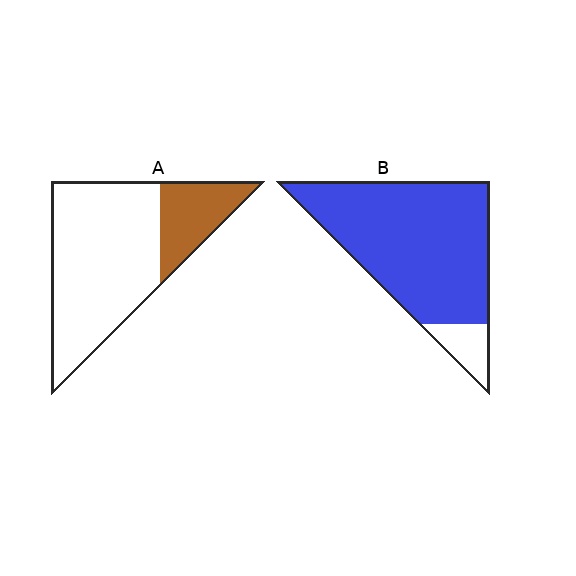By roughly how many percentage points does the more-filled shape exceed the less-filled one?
By roughly 65 percentage points (B over A).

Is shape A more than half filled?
No.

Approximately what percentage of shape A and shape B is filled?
A is approximately 25% and B is approximately 90%.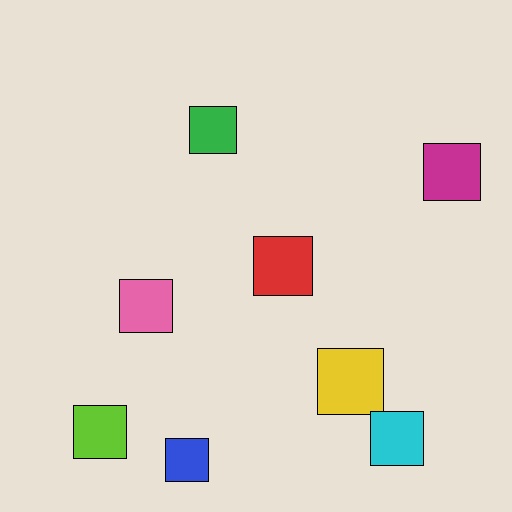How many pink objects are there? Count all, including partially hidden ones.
There is 1 pink object.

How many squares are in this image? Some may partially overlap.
There are 8 squares.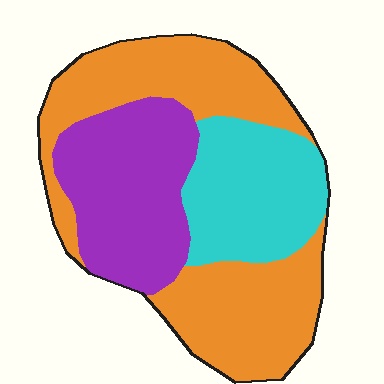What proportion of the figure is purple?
Purple takes up between a quarter and a half of the figure.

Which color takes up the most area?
Orange, at roughly 45%.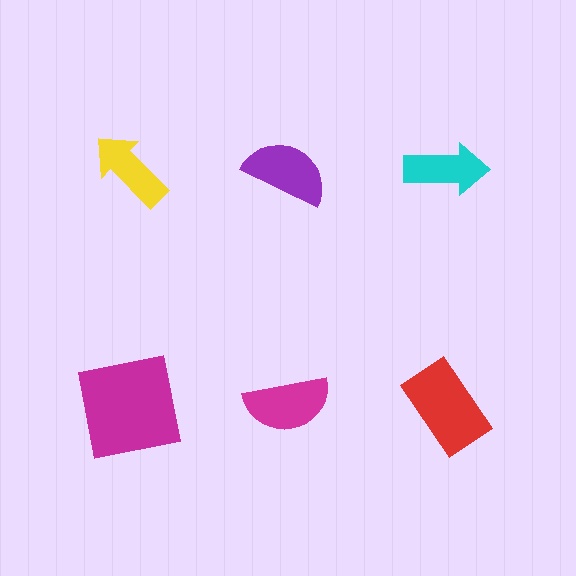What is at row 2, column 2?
A magenta semicircle.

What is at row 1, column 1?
A yellow arrow.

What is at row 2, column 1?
A magenta square.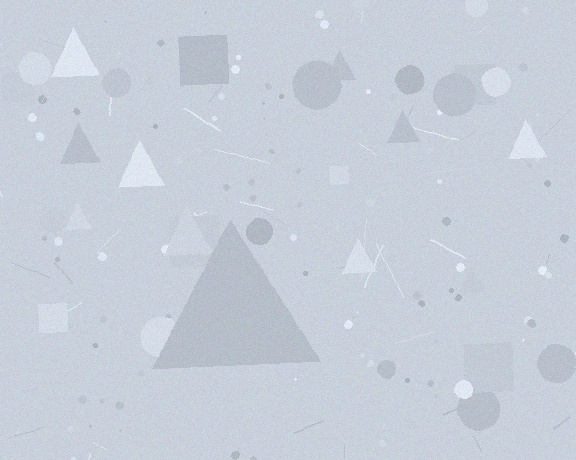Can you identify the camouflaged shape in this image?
The camouflaged shape is a triangle.